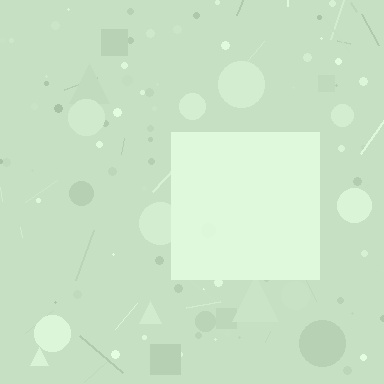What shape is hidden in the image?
A square is hidden in the image.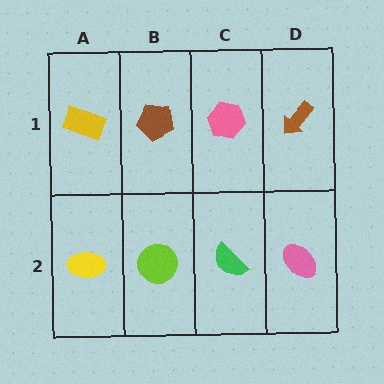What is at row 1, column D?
A brown arrow.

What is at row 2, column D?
A pink ellipse.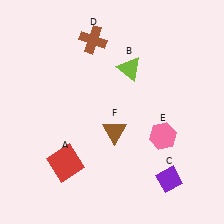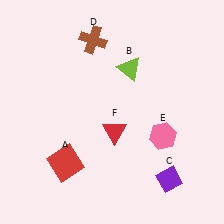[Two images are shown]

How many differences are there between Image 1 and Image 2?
There is 1 difference between the two images.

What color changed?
The triangle (F) changed from brown in Image 1 to red in Image 2.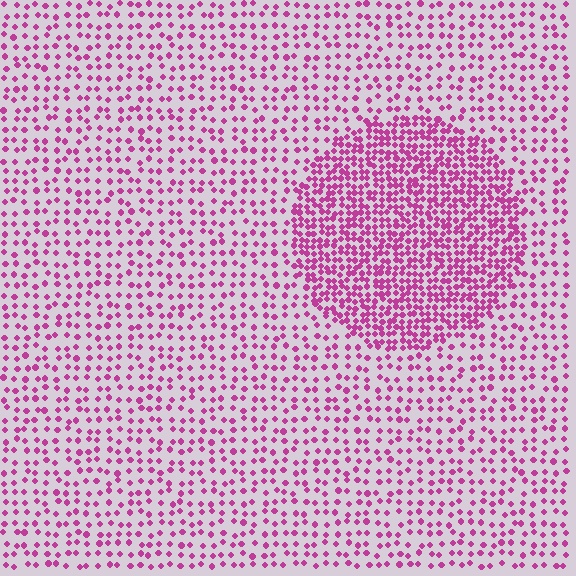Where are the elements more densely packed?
The elements are more densely packed inside the circle boundary.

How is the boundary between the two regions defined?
The boundary is defined by a change in element density (approximately 2.4x ratio). All elements are the same color, size, and shape.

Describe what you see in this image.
The image contains small magenta elements arranged at two different densities. A circle-shaped region is visible where the elements are more densely packed than the surrounding area.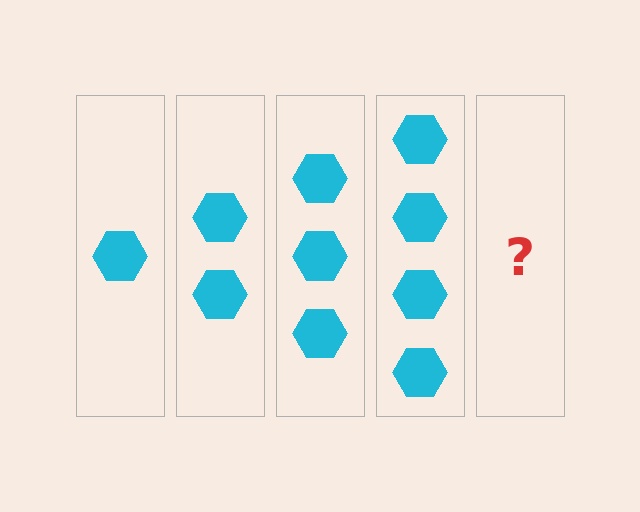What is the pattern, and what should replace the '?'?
The pattern is that each step adds one more hexagon. The '?' should be 5 hexagons.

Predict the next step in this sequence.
The next step is 5 hexagons.